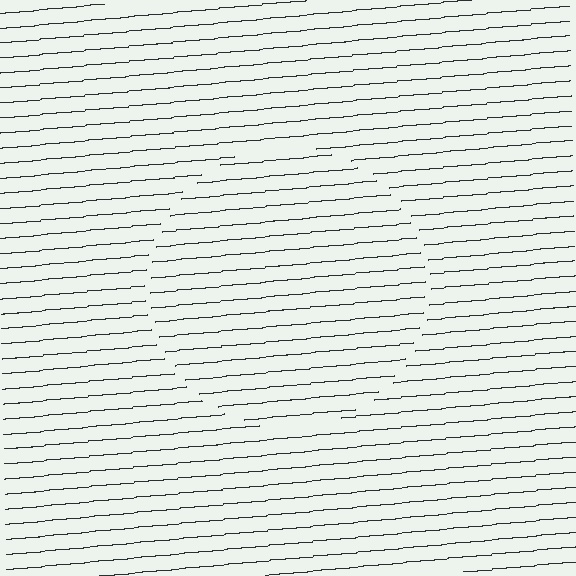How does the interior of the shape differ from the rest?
The interior of the shape contains the same grating, shifted by half a period — the contour is defined by the phase discontinuity where line-ends from the inner and outer gratings abut.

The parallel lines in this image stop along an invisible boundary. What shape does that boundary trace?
An illusory circle. The interior of the shape contains the same grating, shifted by half a period — the contour is defined by the phase discontinuity where line-ends from the inner and outer gratings abut.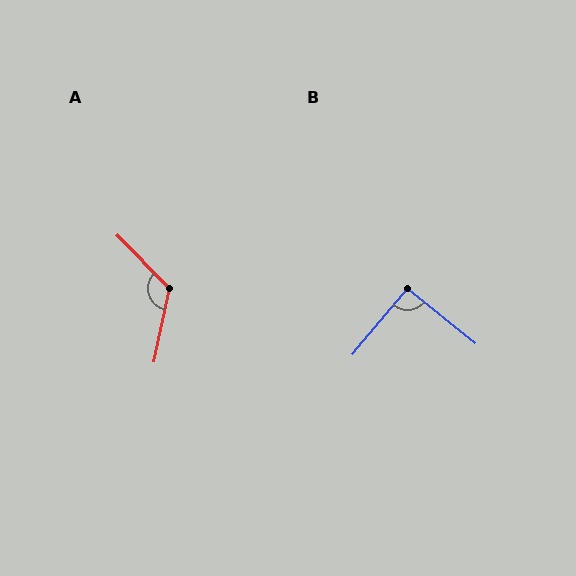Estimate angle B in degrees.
Approximately 91 degrees.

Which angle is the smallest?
B, at approximately 91 degrees.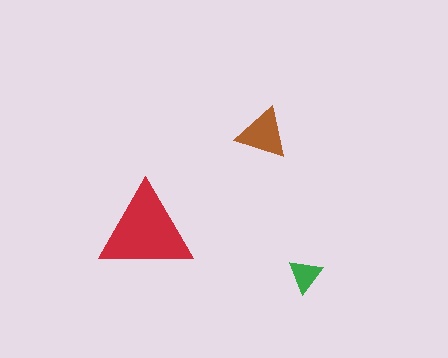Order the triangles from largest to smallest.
the red one, the brown one, the green one.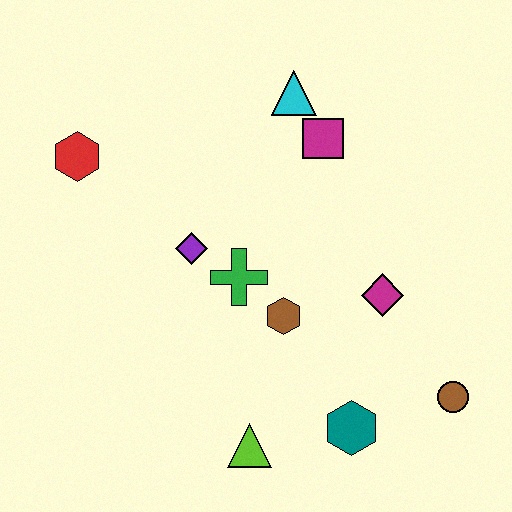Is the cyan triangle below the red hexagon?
No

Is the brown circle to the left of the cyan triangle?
No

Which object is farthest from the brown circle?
The red hexagon is farthest from the brown circle.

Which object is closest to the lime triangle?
The teal hexagon is closest to the lime triangle.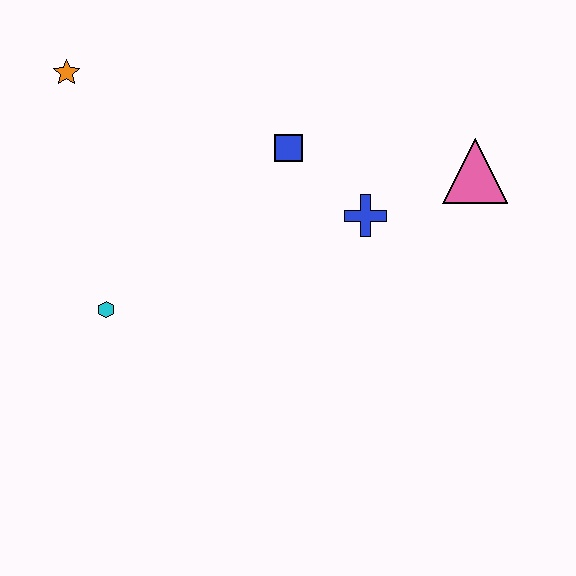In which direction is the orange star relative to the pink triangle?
The orange star is to the left of the pink triangle.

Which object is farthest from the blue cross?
The orange star is farthest from the blue cross.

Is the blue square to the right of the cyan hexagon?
Yes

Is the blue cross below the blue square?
Yes